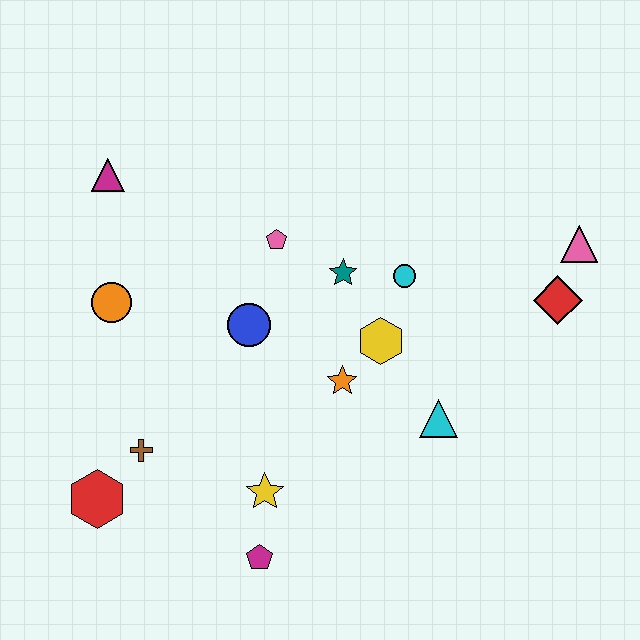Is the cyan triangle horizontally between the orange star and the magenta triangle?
No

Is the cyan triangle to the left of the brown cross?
No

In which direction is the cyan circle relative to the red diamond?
The cyan circle is to the left of the red diamond.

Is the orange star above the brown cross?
Yes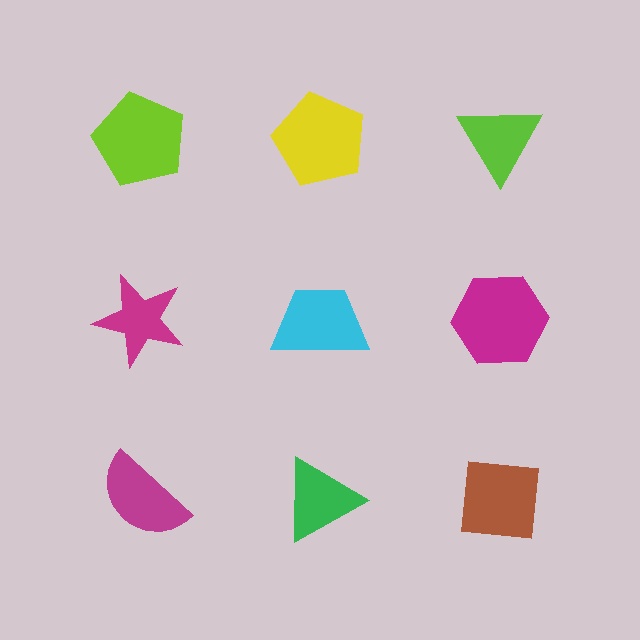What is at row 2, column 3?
A magenta hexagon.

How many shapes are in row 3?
3 shapes.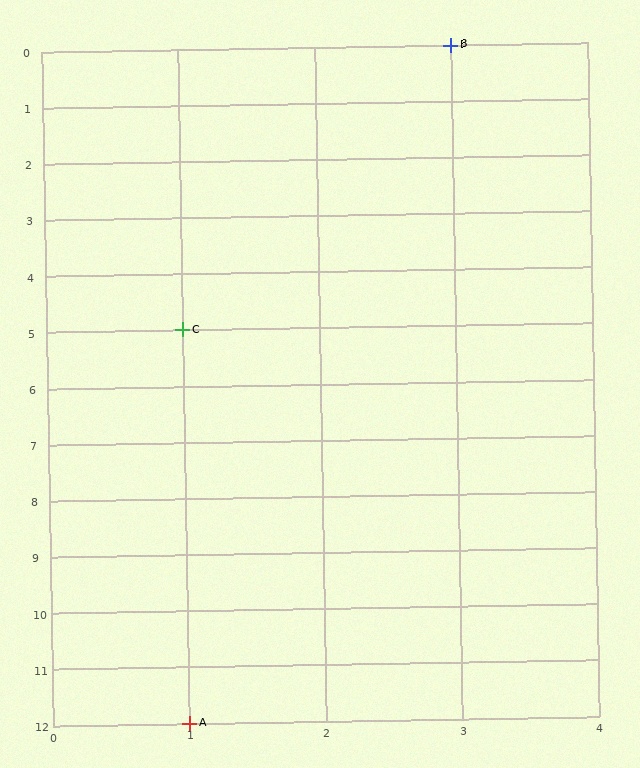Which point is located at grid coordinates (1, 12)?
Point A is at (1, 12).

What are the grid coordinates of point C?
Point C is at grid coordinates (1, 5).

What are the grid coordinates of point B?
Point B is at grid coordinates (3, 0).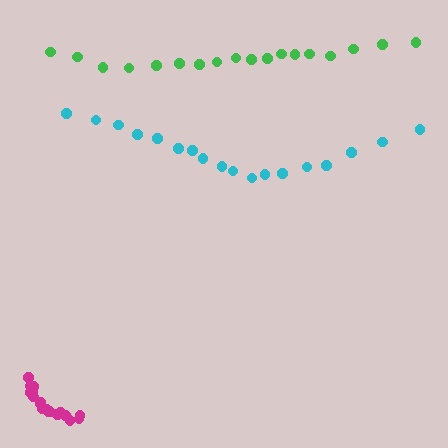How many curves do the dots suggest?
There are 3 distinct paths.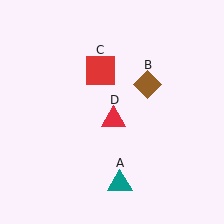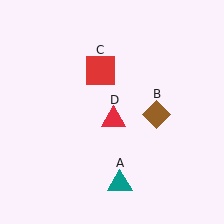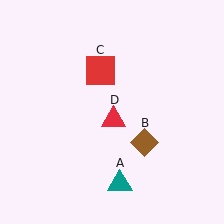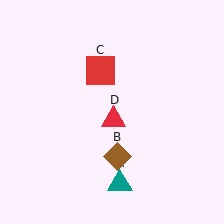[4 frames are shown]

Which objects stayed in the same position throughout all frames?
Teal triangle (object A) and red square (object C) and red triangle (object D) remained stationary.